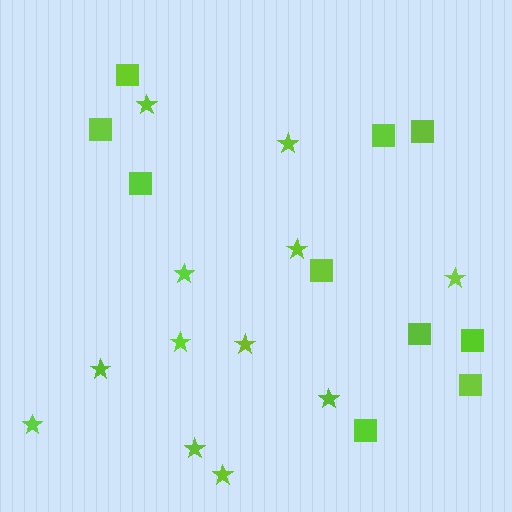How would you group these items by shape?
There are 2 groups: one group of squares (10) and one group of stars (12).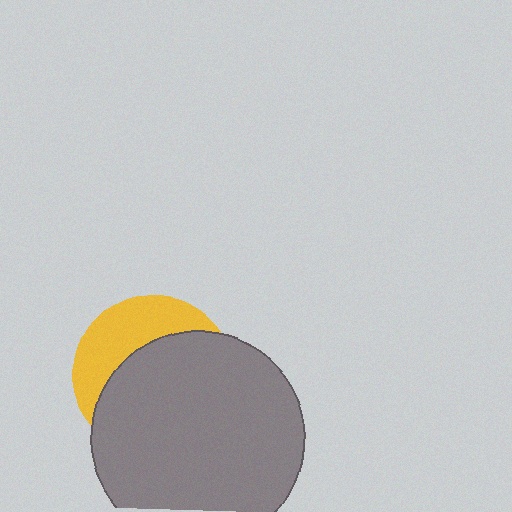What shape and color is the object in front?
The object in front is a gray circle.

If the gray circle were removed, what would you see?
You would see the complete yellow circle.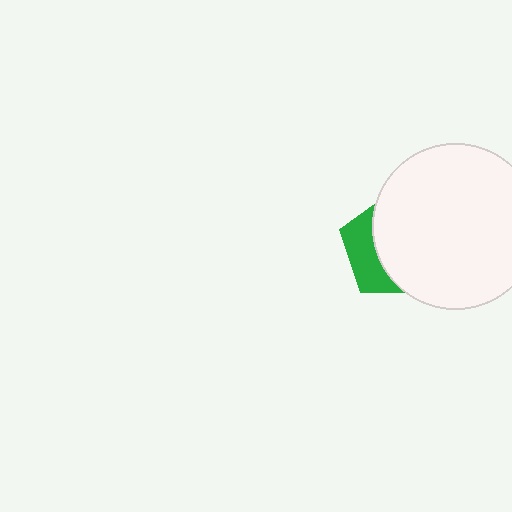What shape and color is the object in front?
The object in front is a white circle.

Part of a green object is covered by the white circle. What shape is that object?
It is a pentagon.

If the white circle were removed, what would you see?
You would see the complete green pentagon.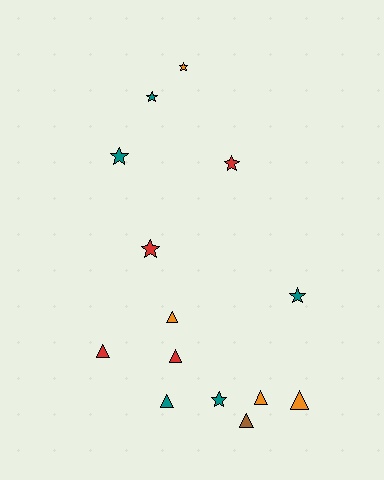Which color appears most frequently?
Teal, with 5 objects.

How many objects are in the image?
There are 14 objects.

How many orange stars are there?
There is 1 orange star.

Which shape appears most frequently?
Star, with 7 objects.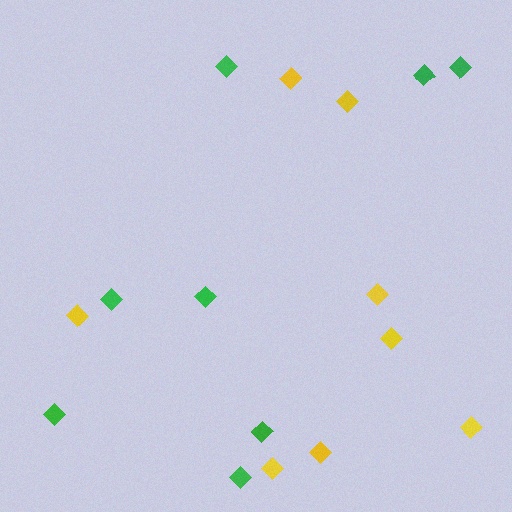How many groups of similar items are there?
There are 2 groups: one group of green diamonds (8) and one group of yellow diamonds (8).